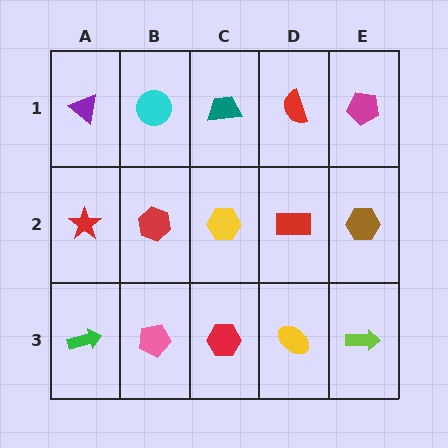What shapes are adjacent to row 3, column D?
A red rectangle (row 2, column D), a red hexagon (row 3, column C), a lime arrow (row 3, column E).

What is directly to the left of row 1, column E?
A red semicircle.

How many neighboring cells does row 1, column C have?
3.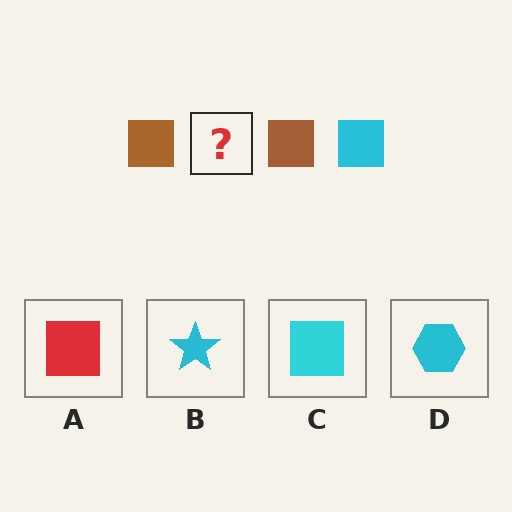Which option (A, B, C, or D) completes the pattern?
C.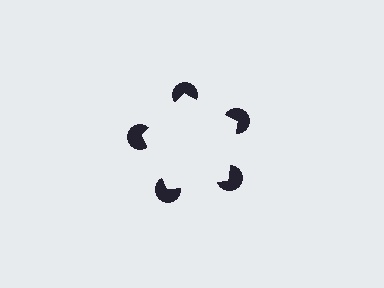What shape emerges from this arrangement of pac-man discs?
An illusory pentagon — its edges are inferred from the aligned wedge cuts in the pac-man discs, not physically drawn.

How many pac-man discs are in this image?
There are 5 — one at each vertex of the illusory pentagon.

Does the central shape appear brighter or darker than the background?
It typically appears slightly brighter than the background, even though no actual brightness change is drawn.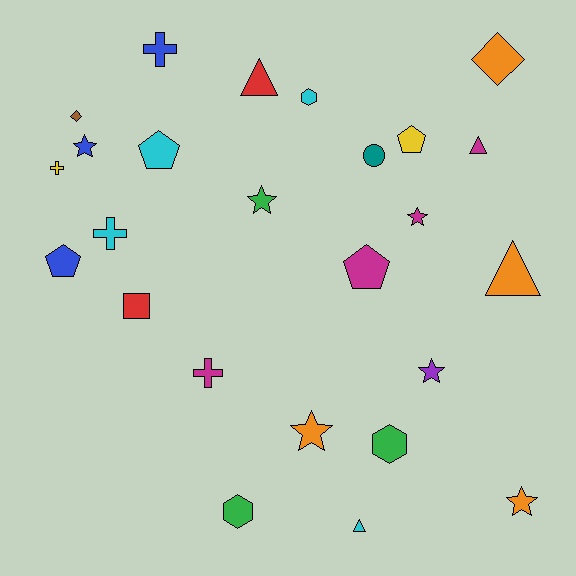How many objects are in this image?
There are 25 objects.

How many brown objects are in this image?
There is 1 brown object.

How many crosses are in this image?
There are 4 crosses.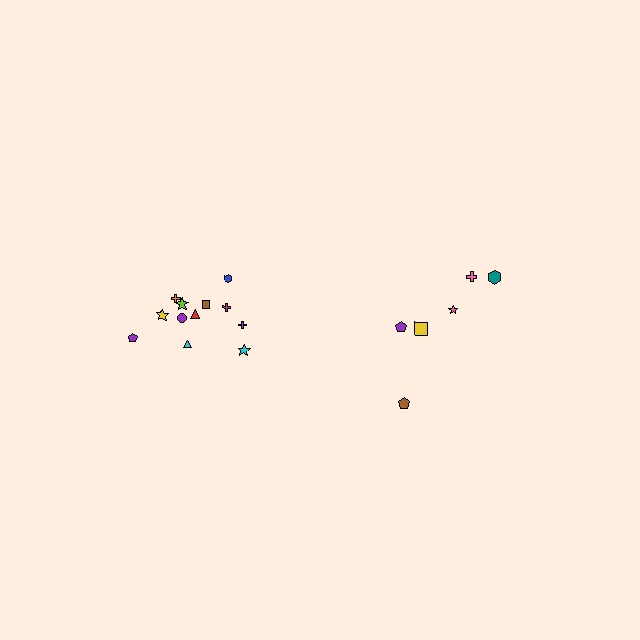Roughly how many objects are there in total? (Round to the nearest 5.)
Roughly 20 objects in total.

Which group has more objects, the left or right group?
The left group.